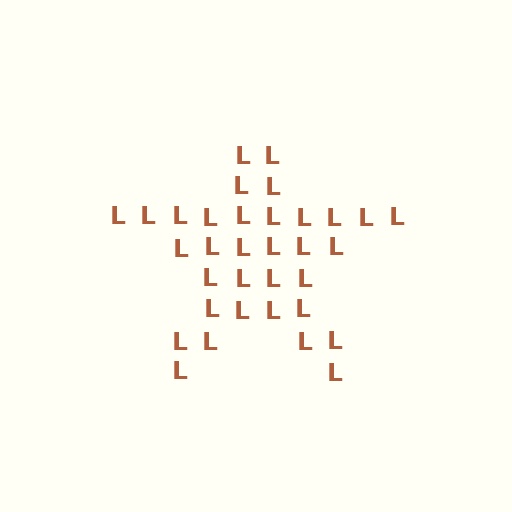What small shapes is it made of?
It is made of small letter L's.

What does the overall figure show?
The overall figure shows a star.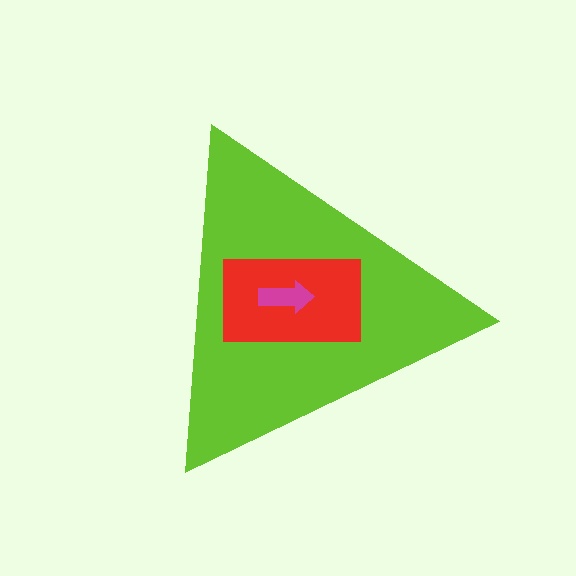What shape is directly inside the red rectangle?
The magenta arrow.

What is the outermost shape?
The lime triangle.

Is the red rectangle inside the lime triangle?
Yes.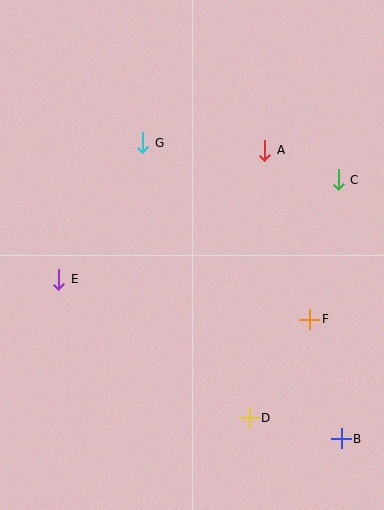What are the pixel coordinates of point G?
Point G is at (143, 143).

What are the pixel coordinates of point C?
Point C is at (338, 180).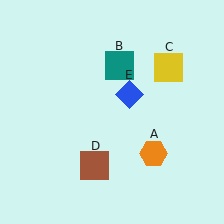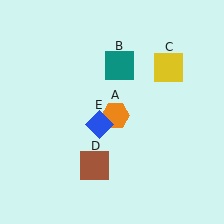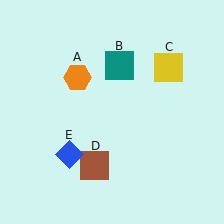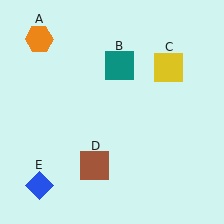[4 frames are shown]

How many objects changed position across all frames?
2 objects changed position: orange hexagon (object A), blue diamond (object E).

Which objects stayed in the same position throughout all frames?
Teal square (object B) and yellow square (object C) and brown square (object D) remained stationary.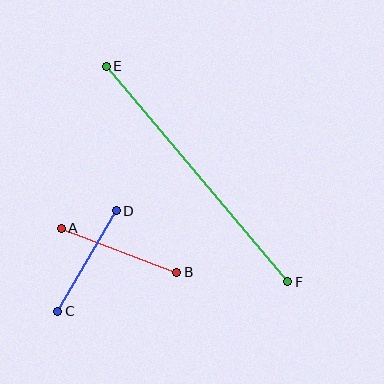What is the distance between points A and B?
The distance is approximately 123 pixels.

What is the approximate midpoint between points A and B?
The midpoint is at approximately (119, 250) pixels.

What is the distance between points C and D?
The distance is approximately 116 pixels.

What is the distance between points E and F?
The distance is approximately 282 pixels.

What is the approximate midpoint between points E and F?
The midpoint is at approximately (197, 174) pixels.